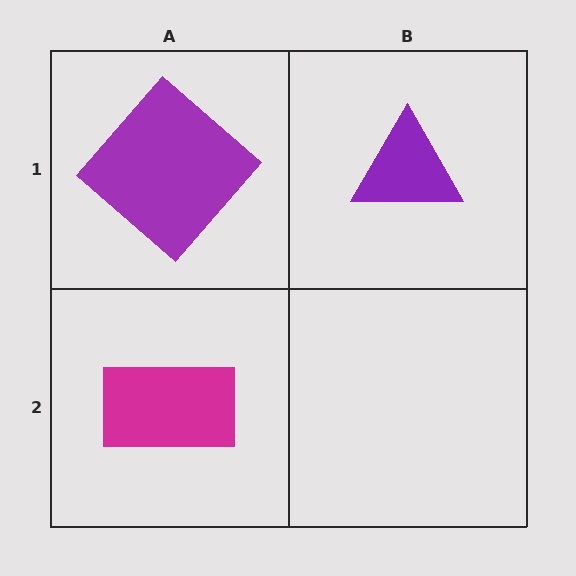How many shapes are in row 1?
2 shapes.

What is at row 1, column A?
A purple diamond.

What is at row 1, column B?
A purple triangle.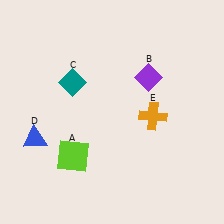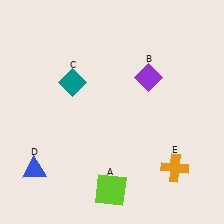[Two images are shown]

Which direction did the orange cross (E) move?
The orange cross (E) moved down.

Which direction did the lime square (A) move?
The lime square (A) moved right.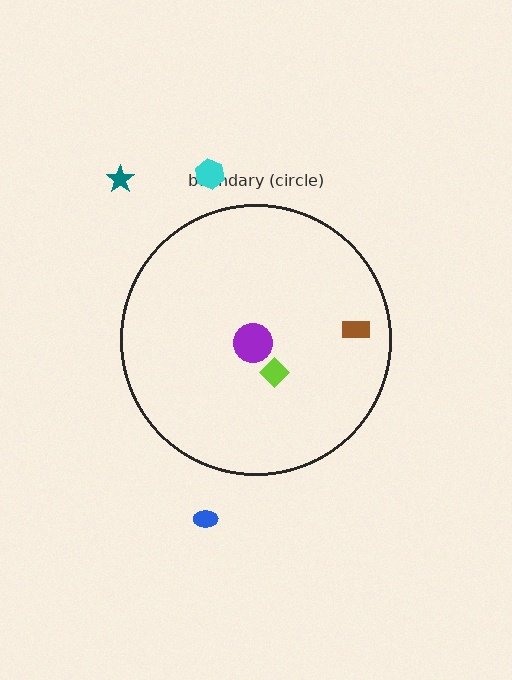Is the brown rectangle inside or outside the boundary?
Inside.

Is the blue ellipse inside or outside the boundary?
Outside.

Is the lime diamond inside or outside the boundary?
Inside.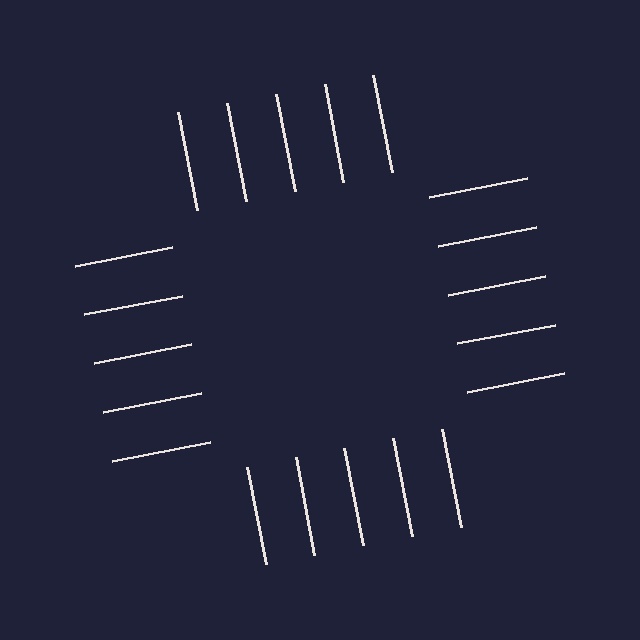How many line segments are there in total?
20 — 5 along each of the 4 edges.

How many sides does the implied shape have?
4 sides — the line-ends trace a square.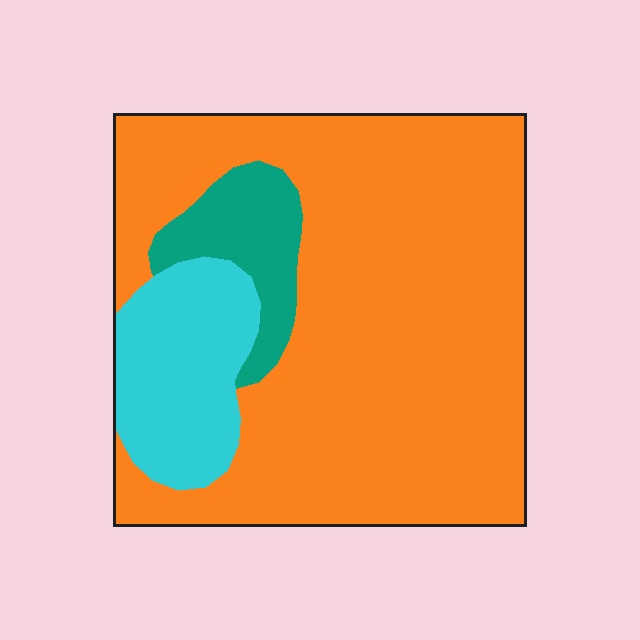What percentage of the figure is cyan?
Cyan takes up about one sixth (1/6) of the figure.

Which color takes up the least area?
Teal, at roughly 10%.